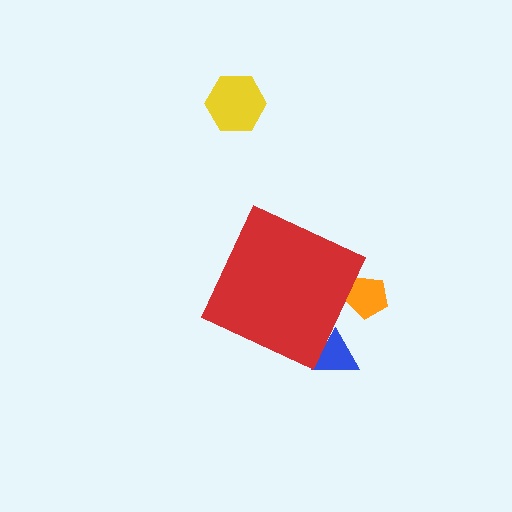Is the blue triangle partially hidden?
Yes, the blue triangle is partially hidden behind the red diamond.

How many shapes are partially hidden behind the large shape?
2 shapes are partially hidden.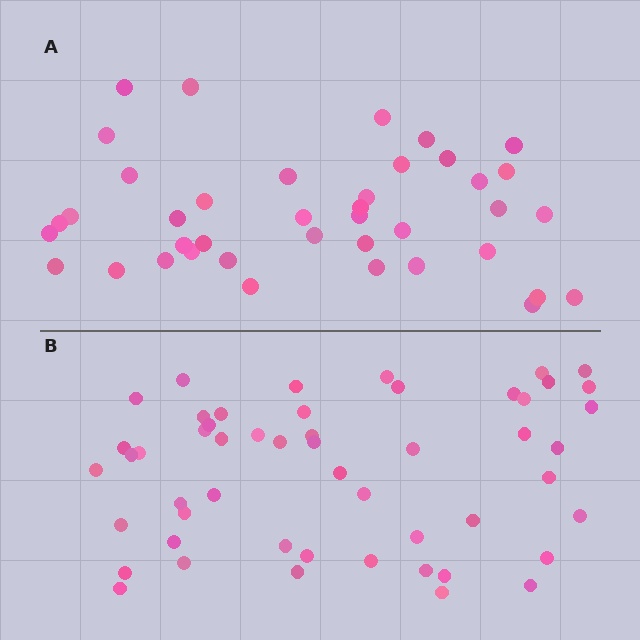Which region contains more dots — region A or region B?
Region B (the bottom region) has more dots.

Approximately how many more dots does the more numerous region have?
Region B has roughly 12 or so more dots than region A.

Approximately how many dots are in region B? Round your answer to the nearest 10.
About 50 dots. (The exact count is 52, which rounds to 50.)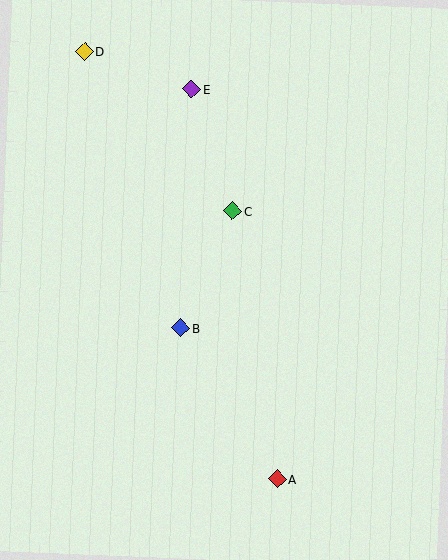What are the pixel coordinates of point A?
Point A is at (277, 479).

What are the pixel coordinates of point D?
Point D is at (84, 52).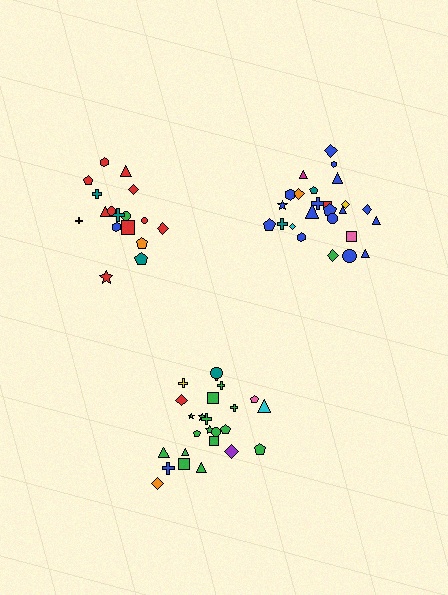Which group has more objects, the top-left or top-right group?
The top-right group.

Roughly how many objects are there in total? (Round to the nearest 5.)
Roughly 70 objects in total.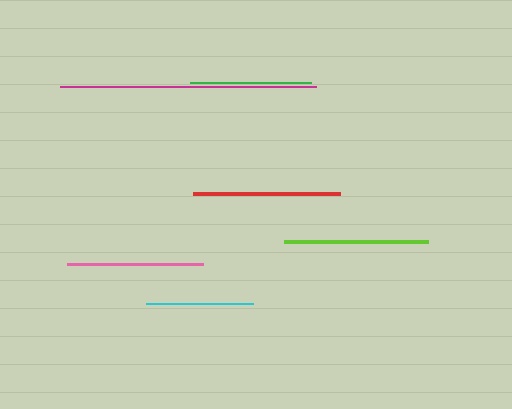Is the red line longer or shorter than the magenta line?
The magenta line is longer than the red line.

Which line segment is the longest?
The magenta line is the longest at approximately 257 pixels.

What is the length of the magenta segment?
The magenta segment is approximately 257 pixels long.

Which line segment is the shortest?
The cyan line is the shortest at approximately 108 pixels.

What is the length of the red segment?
The red segment is approximately 147 pixels long.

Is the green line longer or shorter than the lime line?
The lime line is longer than the green line.